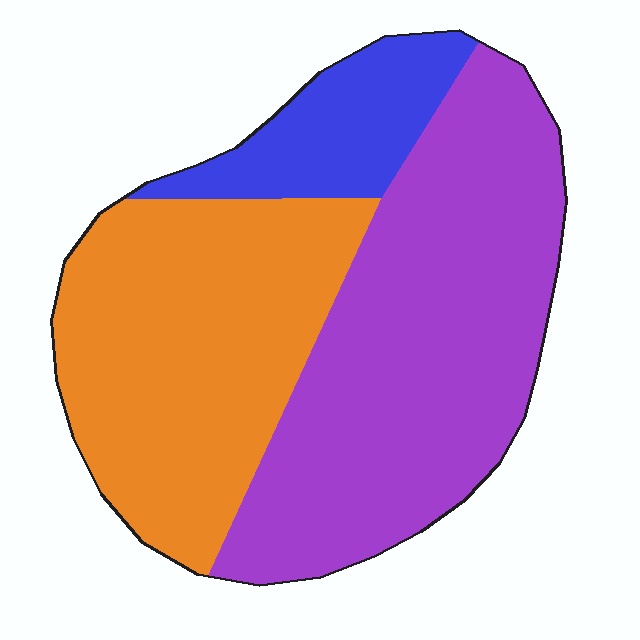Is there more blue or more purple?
Purple.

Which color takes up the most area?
Purple, at roughly 50%.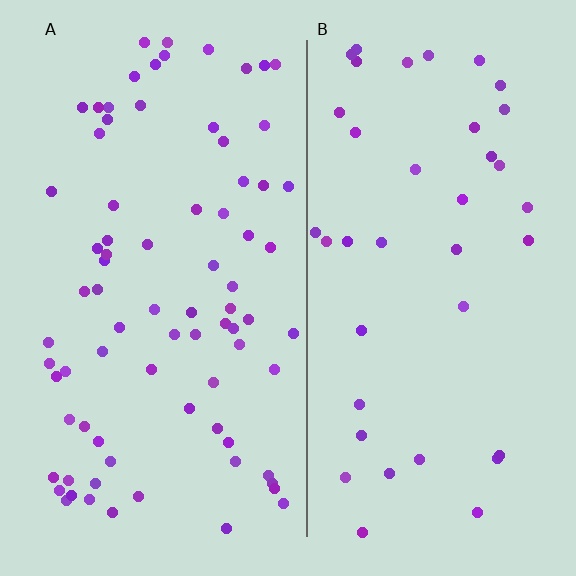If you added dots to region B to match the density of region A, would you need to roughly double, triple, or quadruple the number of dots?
Approximately double.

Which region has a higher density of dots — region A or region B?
A (the left).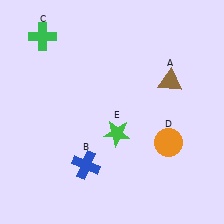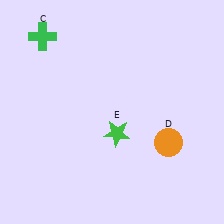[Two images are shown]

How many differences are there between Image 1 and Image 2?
There are 2 differences between the two images.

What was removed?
The blue cross (B), the brown triangle (A) were removed in Image 2.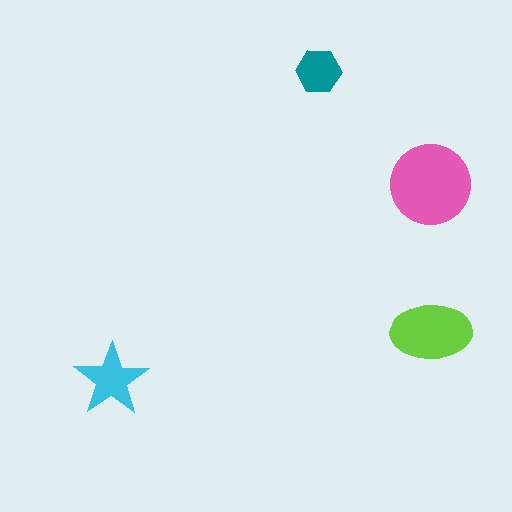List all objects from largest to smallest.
The pink circle, the lime ellipse, the cyan star, the teal hexagon.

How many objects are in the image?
There are 4 objects in the image.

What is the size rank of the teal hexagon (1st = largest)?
4th.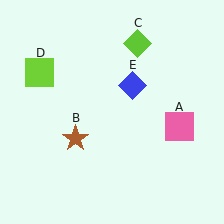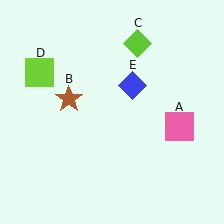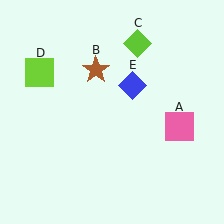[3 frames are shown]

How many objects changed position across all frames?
1 object changed position: brown star (object B).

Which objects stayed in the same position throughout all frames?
Pink square (object A) and lime diamond (object C) and lime square (object D) and blue diamond (object E) remained stationary.